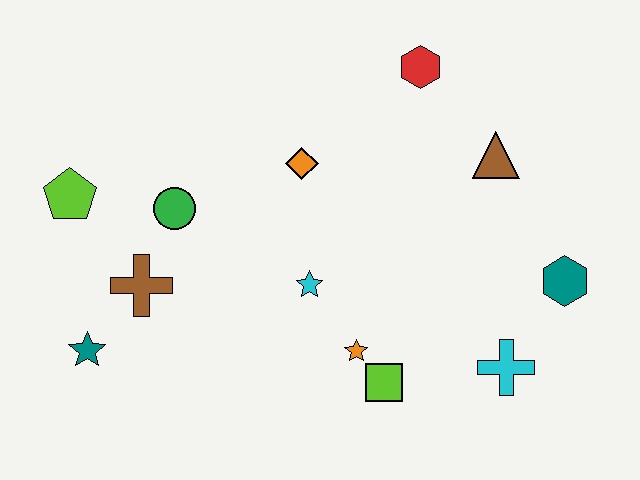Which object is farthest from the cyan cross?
The lime pentagon is farthest from the cyan cross.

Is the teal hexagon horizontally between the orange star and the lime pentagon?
No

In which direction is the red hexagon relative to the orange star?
The red hexagon is above the orange star.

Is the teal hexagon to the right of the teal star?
Yes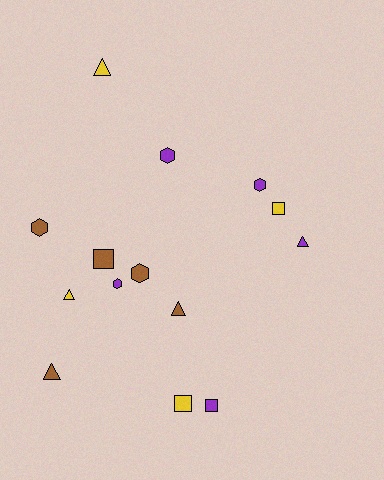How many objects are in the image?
There are 14 objects.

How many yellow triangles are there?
There are 2 yellow triangles.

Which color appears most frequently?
Brown, with 5 objects.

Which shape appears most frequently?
Triangle, with 5 objects.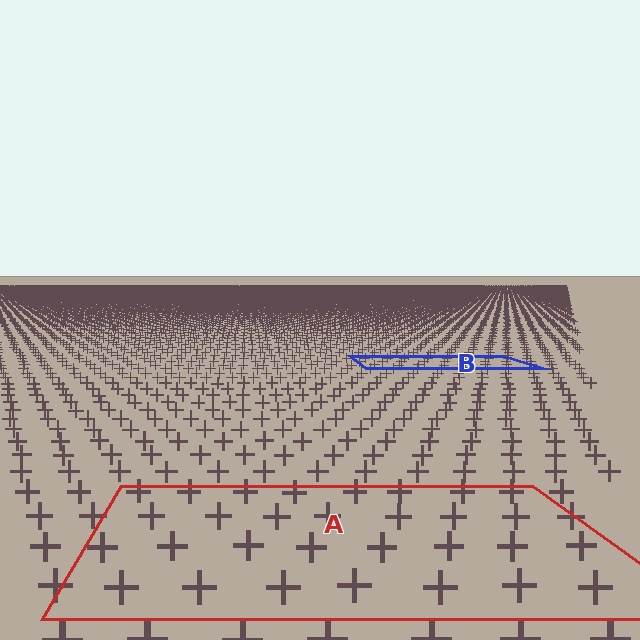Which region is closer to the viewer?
Region A is closer. The texture elements there are larger and more spread out.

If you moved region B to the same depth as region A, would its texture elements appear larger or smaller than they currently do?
They would appear larger. At a closer depth, the same texture elements are projected at a bigger on-screen size.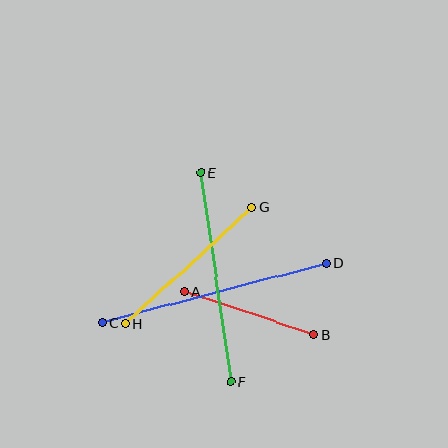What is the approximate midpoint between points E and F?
The midpoint is at approximately (216, 277) pixels.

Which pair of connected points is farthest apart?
Points C and D are farthest apart.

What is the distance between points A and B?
The distance is approximately 136 pixels.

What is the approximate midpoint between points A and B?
The midpoint is at approximately (249, 313) pixels.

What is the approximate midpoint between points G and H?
The midpoint is at approximately (188, 266) pixels.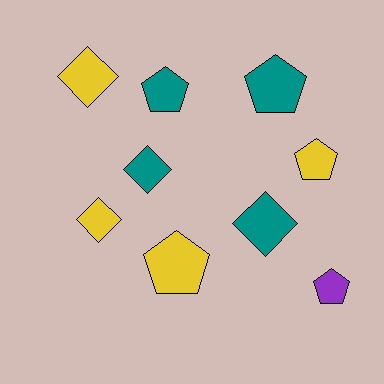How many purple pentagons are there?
There is 1 purple pentagon.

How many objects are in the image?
There are 9 objects.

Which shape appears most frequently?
Pentagon, with 5 objects.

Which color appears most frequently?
Teal, with 4 objects.